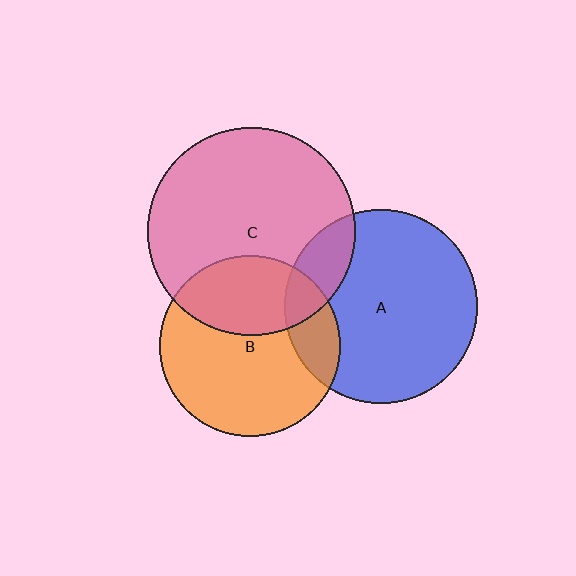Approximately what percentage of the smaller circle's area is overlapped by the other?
Approximately 15%.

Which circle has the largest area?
Circle C (pink).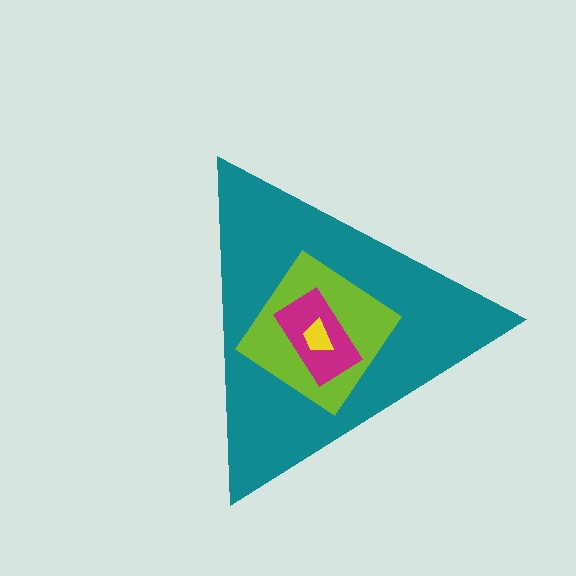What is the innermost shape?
The yellow trapezoid.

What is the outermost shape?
The teal triangle.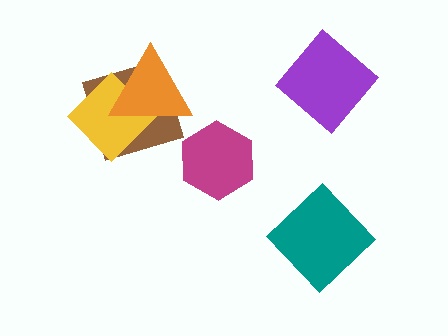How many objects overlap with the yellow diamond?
2 objects overlap with the yellow diamond.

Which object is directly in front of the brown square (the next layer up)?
The yellow diamond is directly in front of the brown square.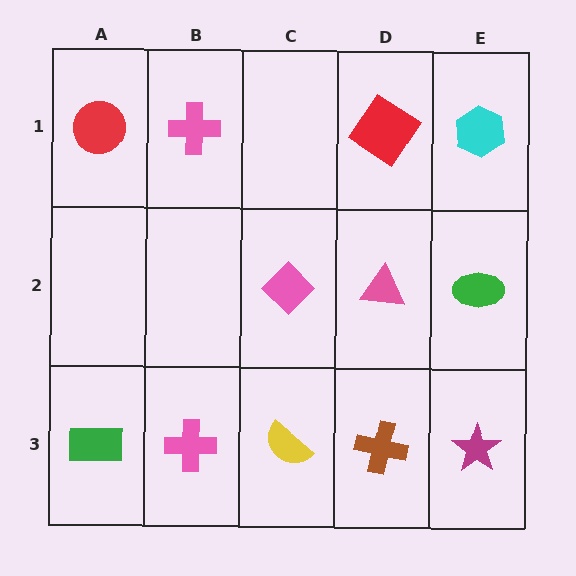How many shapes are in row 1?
4 shapes.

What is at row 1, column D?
A red diamond.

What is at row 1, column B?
A pink cross.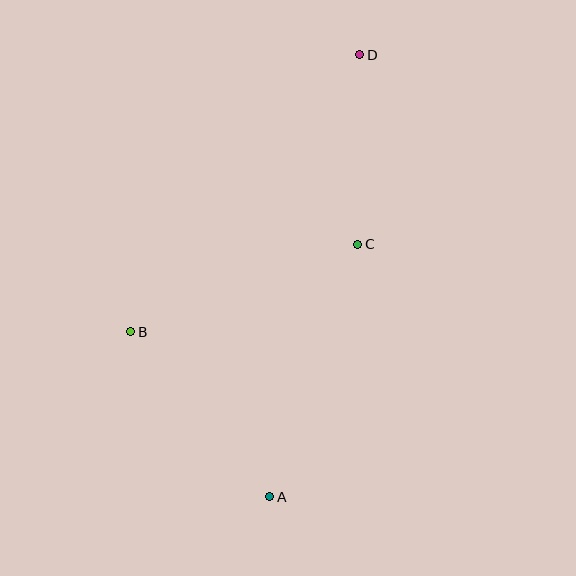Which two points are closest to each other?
Points C and D are closest to each other.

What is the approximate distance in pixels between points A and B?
The distance between A and B is approximately 216 pixels.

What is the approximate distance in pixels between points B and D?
The distance between B and D is approximately 360 pixels.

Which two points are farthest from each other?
Points A and D are farthest from each other.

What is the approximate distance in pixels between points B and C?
The distance between B and C is approximately 244 pixels.